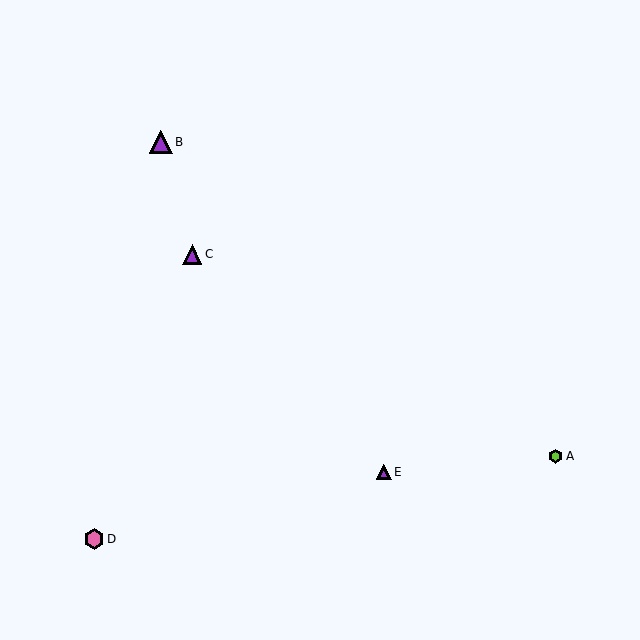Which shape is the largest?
The purple triangle (labeled B) is the largest.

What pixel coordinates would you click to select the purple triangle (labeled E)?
Click at (384, 472) to select the purple triangle E.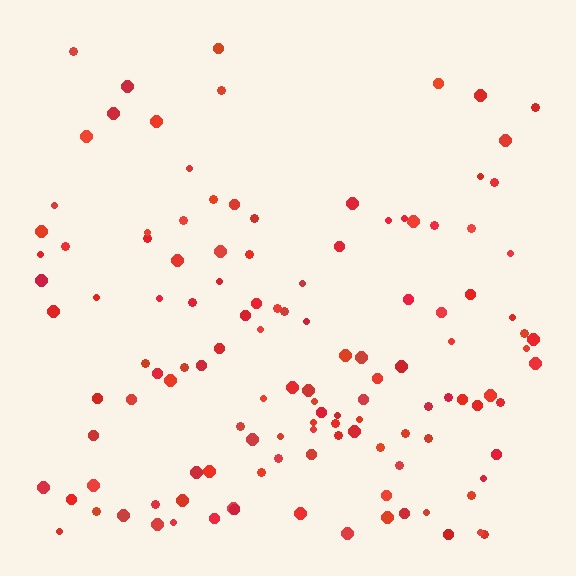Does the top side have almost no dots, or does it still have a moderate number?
Still a moderate number, just noticeably fewer than the bottom.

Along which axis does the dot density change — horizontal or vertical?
Vertical.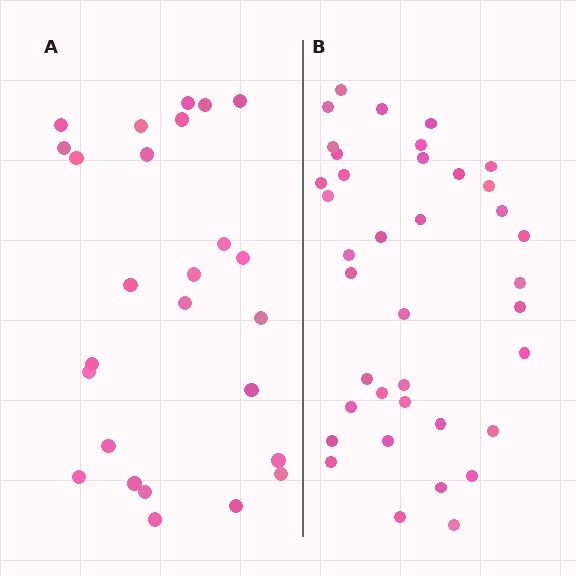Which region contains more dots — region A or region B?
Region B (the right region) has more dots.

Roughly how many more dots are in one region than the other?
Region B has roughly 12 or so more dots than region A.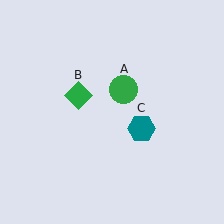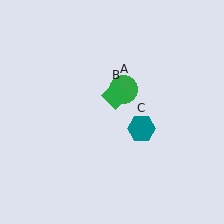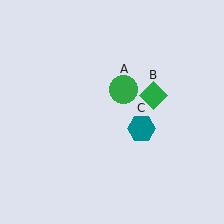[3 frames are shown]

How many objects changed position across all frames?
1 object changed position: green diamond (object B).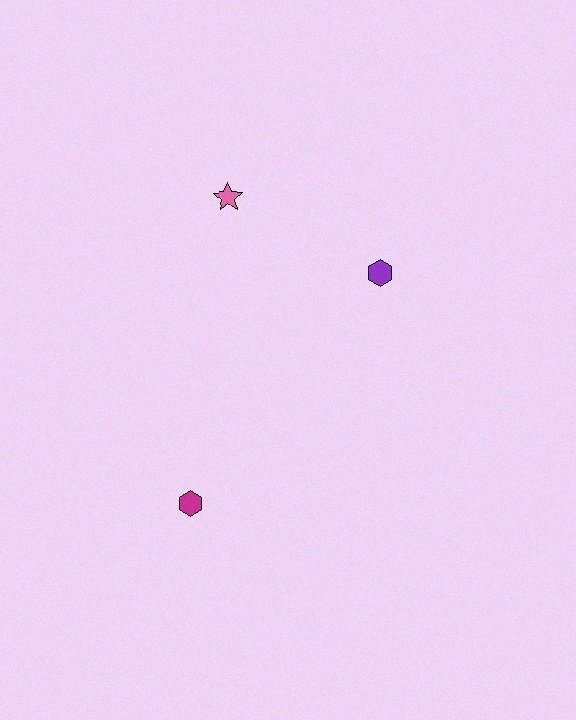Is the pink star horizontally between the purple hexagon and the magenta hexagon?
Yes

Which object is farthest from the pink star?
The magenta hexagon is farthest from the pink star.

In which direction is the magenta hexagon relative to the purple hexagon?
The magenta hexagon is below the purple hexagon.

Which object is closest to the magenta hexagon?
The purple hexagon is closest to the magenta hexagon.